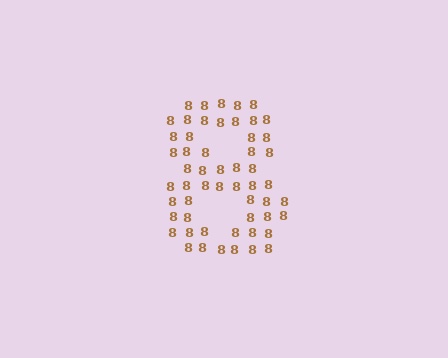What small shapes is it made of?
It is made of small digit 8's.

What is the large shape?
The large shape is the digit 8.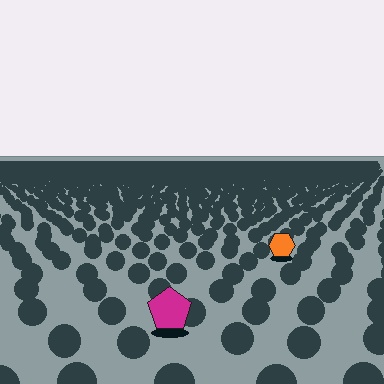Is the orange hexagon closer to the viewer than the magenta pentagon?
No. The magenta pentagon is closer — you can tell from the texture gradient: the ground texture is coarser near it.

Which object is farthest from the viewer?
The orange hexagon is farthest from the viewer. It appears smaller and the ground texture around it is denser.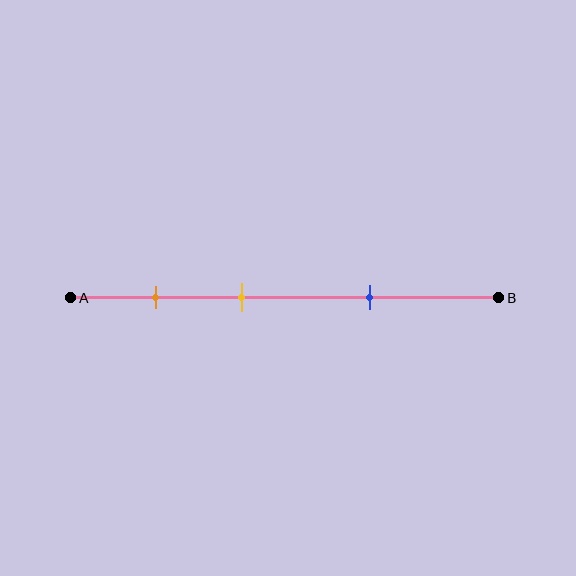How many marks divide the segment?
There are 3 marks dividing the segment.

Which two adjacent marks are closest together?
The orange and yellow marks are the closest adjacent pair.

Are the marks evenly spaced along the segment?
Yes, the marks are approximately evenly spaced.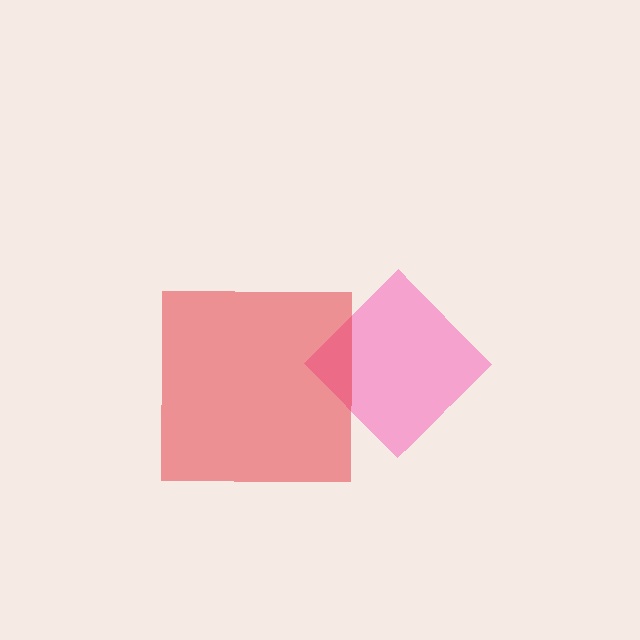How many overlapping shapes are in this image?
There are 2 overlapping shapes in the image.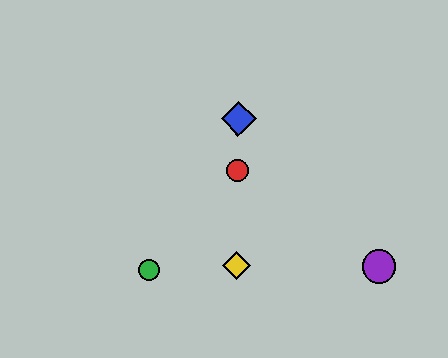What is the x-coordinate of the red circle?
The red circle is at x≈238.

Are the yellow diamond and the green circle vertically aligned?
No, the yellow diamond is at x≈237 and the green circle is at x≈149.